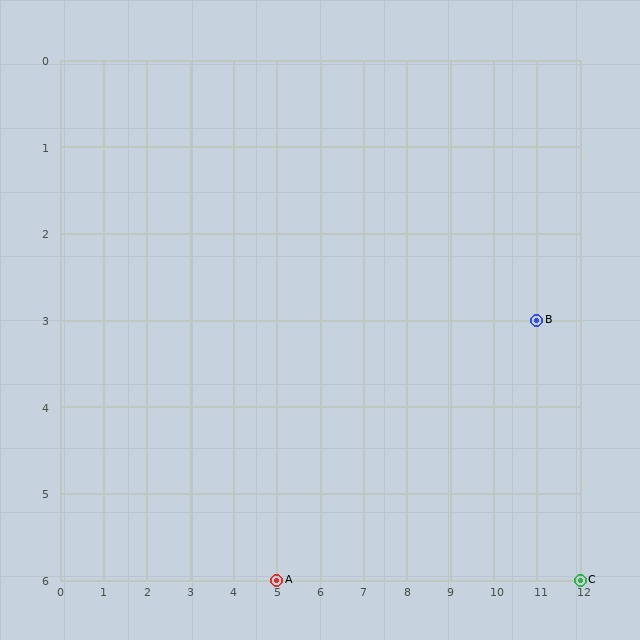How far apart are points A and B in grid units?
Points A and B are 6 columns and 3 rows apart (about 6.7 grid units diagonally).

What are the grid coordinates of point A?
Point A is at grid coordinates (5, 6).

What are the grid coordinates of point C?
Point C is at grid coordinates (12, 6).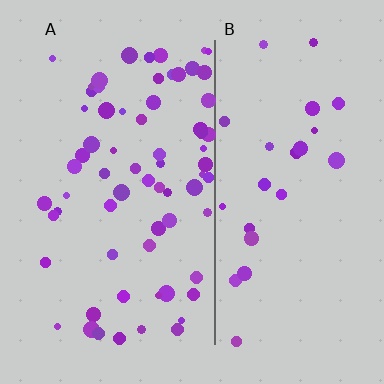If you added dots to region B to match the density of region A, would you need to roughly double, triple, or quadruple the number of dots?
Approximately triple.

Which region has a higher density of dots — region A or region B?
A (the left).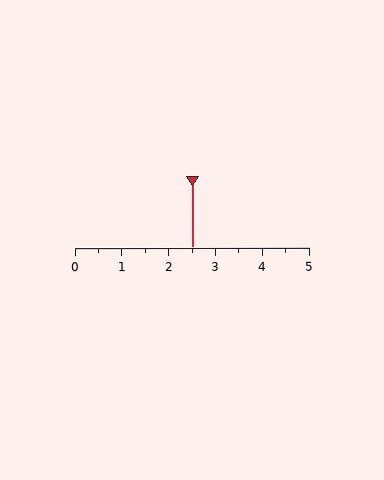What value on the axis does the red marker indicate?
The marker indicates approximately 2.5.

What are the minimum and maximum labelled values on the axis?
The axis runs from 0 to 5.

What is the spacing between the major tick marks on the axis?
The major ticks are spaced 1 apart.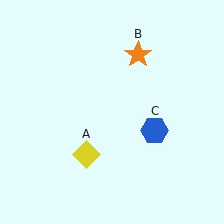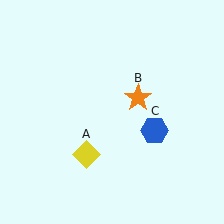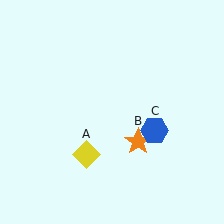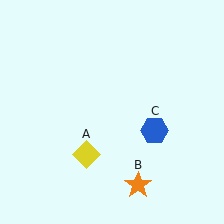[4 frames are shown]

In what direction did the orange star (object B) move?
The orange star (object B) moved down.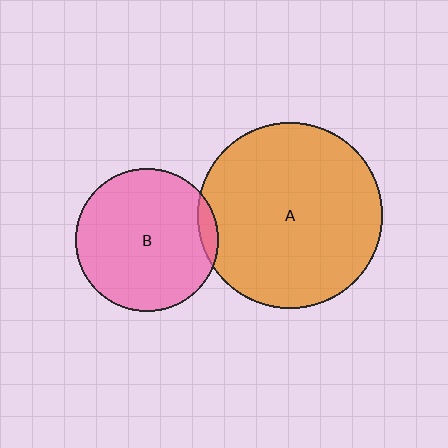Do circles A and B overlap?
Yes.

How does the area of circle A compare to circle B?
Approximately 1.7 times.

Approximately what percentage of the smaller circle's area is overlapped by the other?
Approximately 5%.